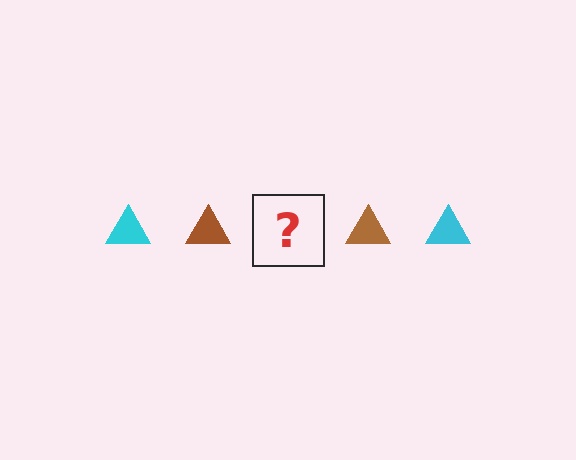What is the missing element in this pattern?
The missing element is a cyan triangle.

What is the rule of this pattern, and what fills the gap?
The rule is that the pattern cycles through cyan, brown triangles. The gap should be filled with a cyan triangle.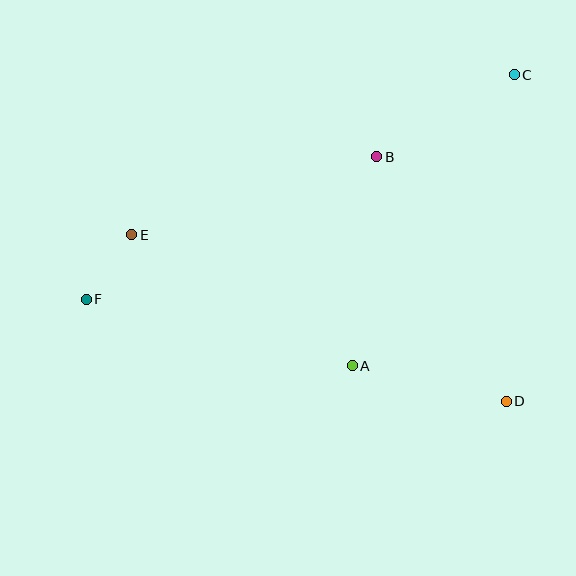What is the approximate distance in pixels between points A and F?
The distance between A and F is approximately 274 pixels.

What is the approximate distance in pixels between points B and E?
The distance between B and E is approximately 257 pixels.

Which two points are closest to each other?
Points E and F are closest to each other.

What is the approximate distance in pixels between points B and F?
The distance between B and F is approximately 324 pixels.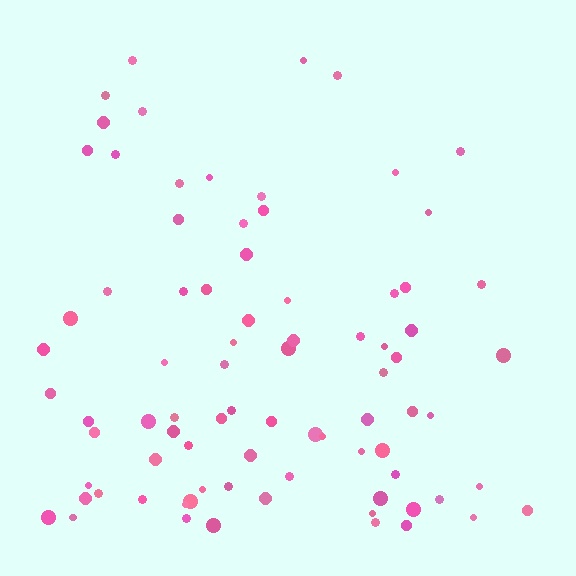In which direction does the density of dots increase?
From top to bottom, with the bottom side densest.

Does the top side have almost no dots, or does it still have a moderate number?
Still a moderate number, just noticeably fewer than the bottom.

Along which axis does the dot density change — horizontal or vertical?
Vertical.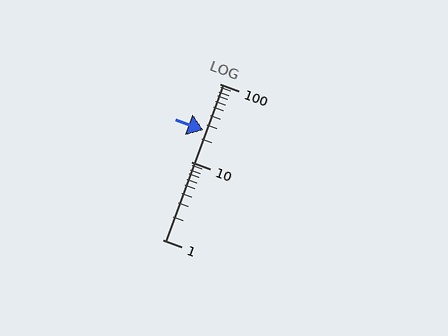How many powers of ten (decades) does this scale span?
The scale spans 2 decades, from 1 to 100.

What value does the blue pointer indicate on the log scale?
The pointer indicates approximately 25.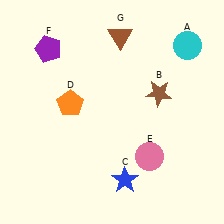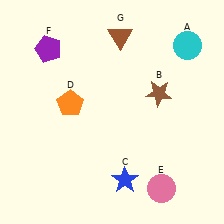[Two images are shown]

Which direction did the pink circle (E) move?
The pink circle (E) moved down.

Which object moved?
The pink circle (E) moved down.